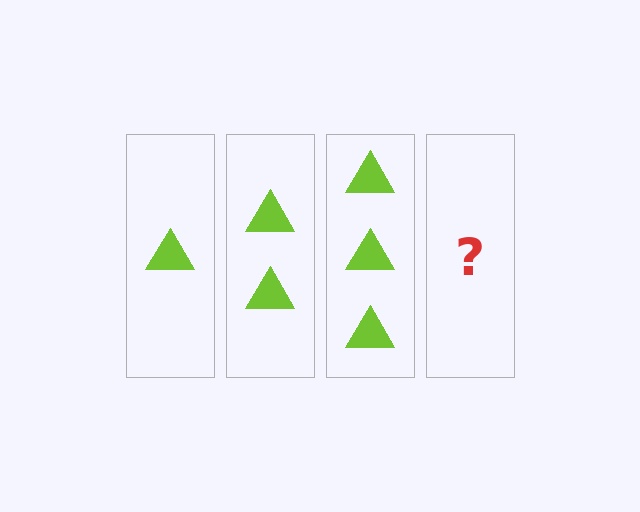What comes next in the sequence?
The next element should be 4 triangles.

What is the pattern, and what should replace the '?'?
The pattern is that each step adds one more triangle. The '?' should be 4 triangles.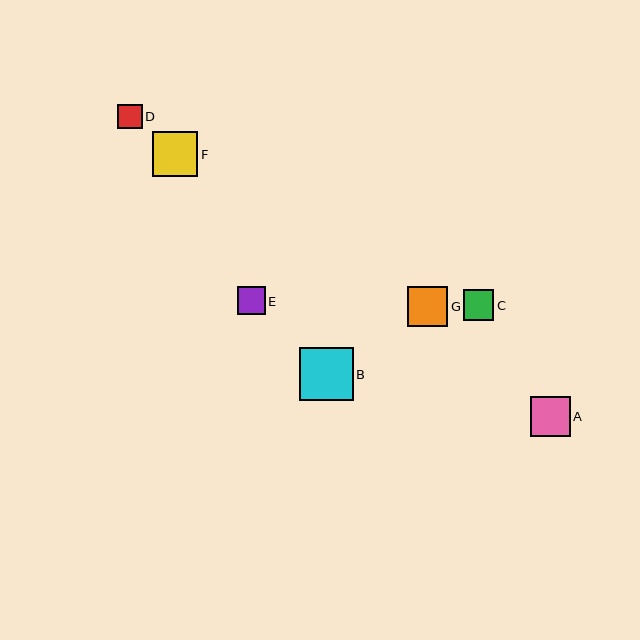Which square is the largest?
Square B is the largest with a size of approximately 54 pixels.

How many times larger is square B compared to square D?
Square B is approximately 2.2 times the size of square D.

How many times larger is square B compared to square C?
Square B is approximately 1.8 times the size of square C.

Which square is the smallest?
Square D is the smallest with a size of approximately 25 pixels.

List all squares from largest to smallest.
From largest to smallest: B, F, G, A, C, E, D.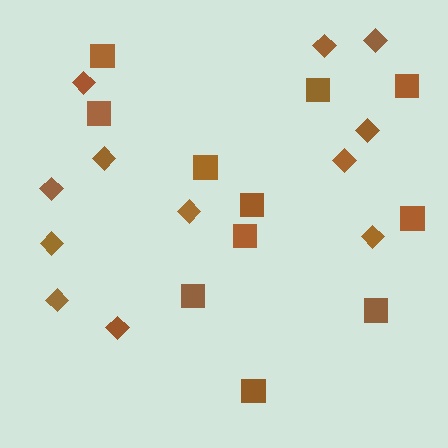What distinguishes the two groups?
There are 2 groups: one group of squares (11) and one group of diamonds (12).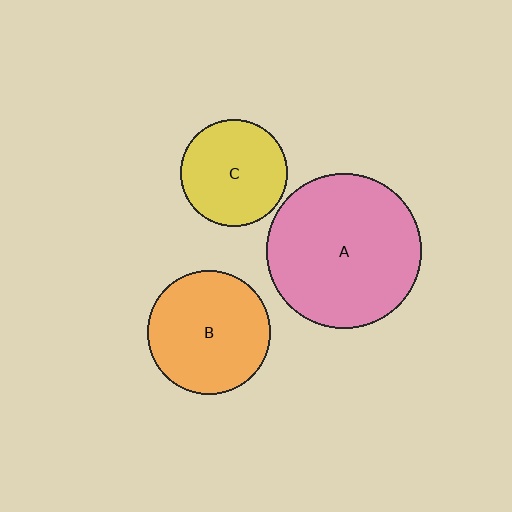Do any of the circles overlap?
No, none of the circles overlap.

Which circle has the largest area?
Circle A (pink).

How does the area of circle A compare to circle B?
Approximately 1.6 times.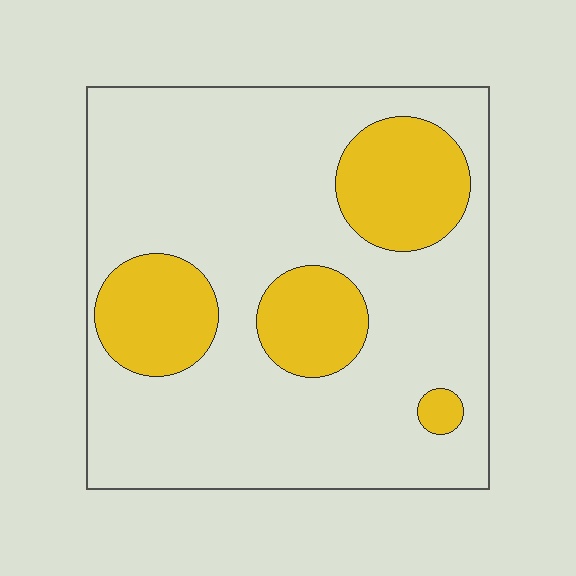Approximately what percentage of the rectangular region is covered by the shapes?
Approximately 25%.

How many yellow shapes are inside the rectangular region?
4.